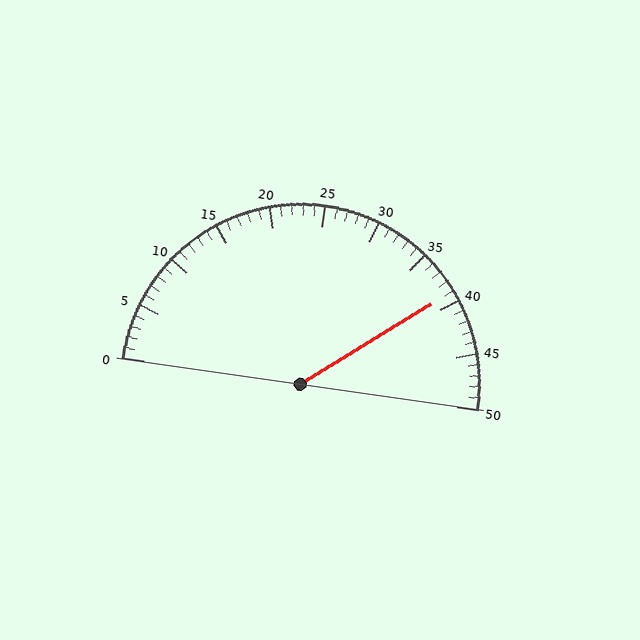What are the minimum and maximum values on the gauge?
The gauge ranges from 0 to 50.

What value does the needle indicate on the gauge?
The needle indicates approximately 39.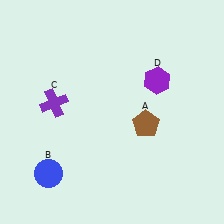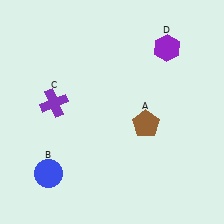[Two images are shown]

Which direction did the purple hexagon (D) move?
The purple hexagon (D) moved up.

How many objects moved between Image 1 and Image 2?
1 object moved between the two images.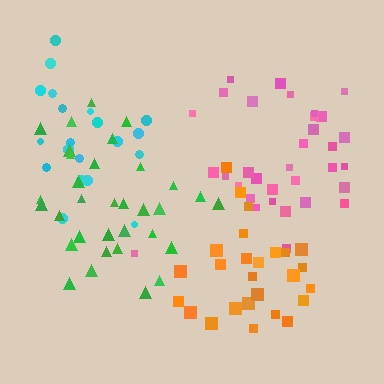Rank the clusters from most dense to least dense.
green, pink, orange, cyan.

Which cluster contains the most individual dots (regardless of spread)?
Pink (34).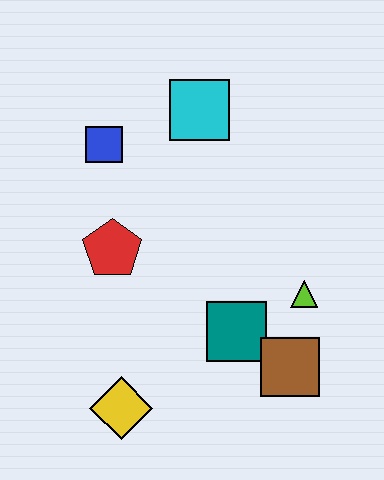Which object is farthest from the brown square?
The blue square is farthest from the brown square.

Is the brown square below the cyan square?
Yes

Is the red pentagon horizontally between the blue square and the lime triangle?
Yes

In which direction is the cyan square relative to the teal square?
The cyan square is above the teal square.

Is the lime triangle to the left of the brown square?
No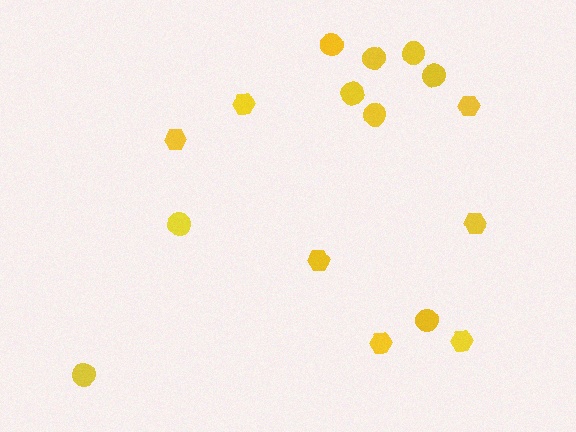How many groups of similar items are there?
There are 2 groups: one group of hexagons (7) and one group of circles (9).